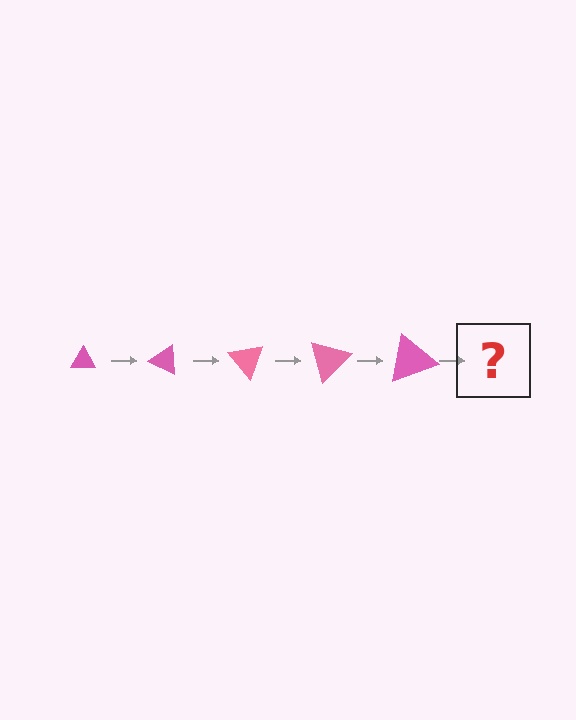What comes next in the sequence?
The next element should be a triangle, larger than the previous one and rotated 125 degrees from the start.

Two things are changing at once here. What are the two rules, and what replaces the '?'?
The two rules are that the triangle grows larger each step and it rotates 25 degrees each step. The '?' should be a triangle, larger than the previous one and rotated 125 degrees from the start.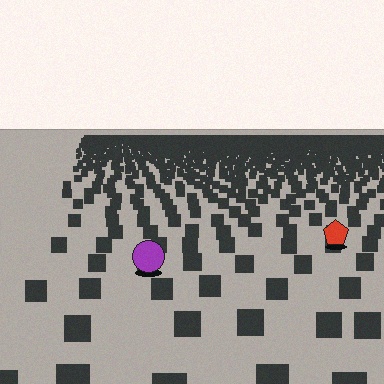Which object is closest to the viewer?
The purple circle is closest. The texture marks near it are larger and more spread out.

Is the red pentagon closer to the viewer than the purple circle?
No. The purple circle is closer — you can tell from the texture gradient: the ground texture is coarser near it.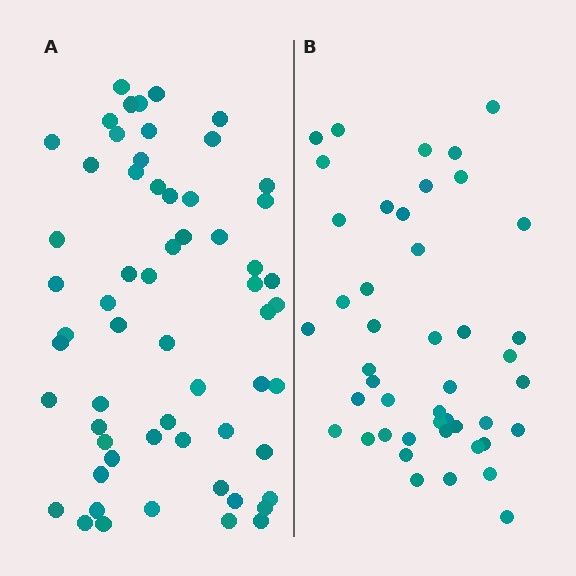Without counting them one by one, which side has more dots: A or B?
Region A (the left region) has more dots.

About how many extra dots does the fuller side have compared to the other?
Region A has approximately 15 more dots than region B.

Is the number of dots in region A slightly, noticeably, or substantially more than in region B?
Region A has noticeably more, but not dramatically so. The ratio is roughly 1.3 to 1.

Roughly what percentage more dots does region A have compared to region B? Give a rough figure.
About 35% more.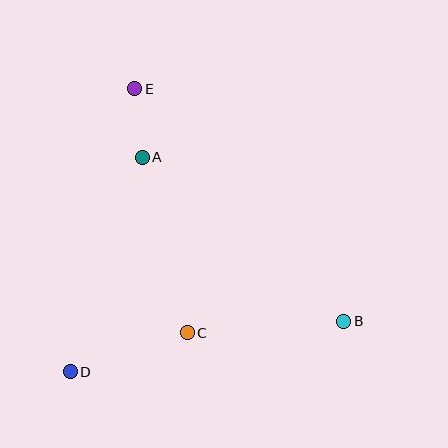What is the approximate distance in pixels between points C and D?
The distance between C and D is approximately 123 pixels.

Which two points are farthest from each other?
Points B and E are farthest from each other.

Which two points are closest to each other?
Points A and E are closest to each other.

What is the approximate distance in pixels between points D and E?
The distance between D and E is approximately 290 pixels.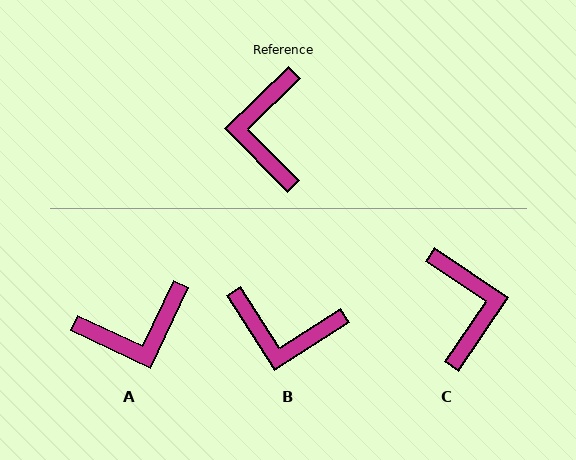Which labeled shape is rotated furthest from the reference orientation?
C, about 169 degrees away.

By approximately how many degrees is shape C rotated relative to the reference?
Approximately 169 degrees clockwise.